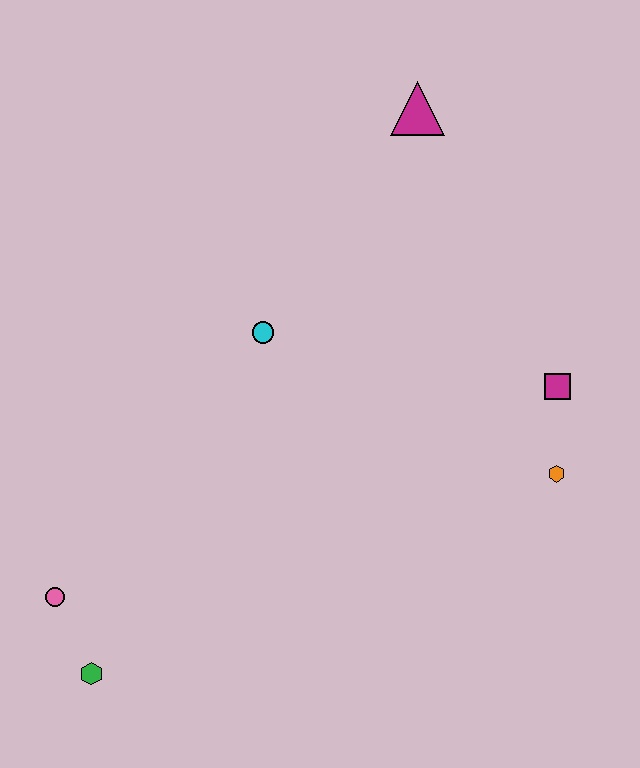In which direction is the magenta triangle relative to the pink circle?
The magenta triangle is above the pink circle.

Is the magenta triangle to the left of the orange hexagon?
Yes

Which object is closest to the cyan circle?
The magenta triangle is closest to the cyan circle.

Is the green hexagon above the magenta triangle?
No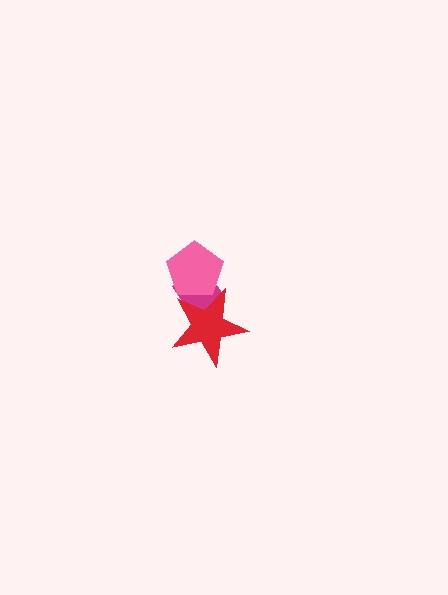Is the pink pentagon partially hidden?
No, no other shape covers it.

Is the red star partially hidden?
Yes, it is partially covered by another shape.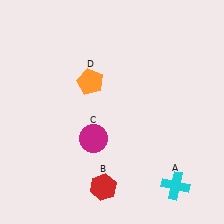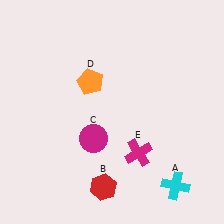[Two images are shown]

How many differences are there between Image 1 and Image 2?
There is 1 difference between the two images.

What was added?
A magenta cross (E) was added in Image 2.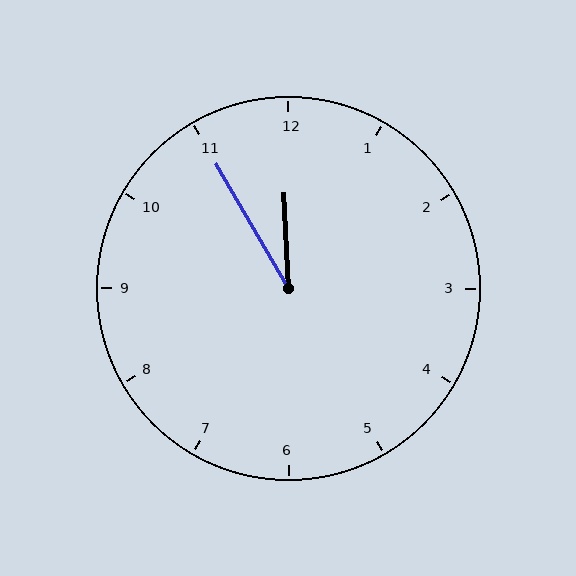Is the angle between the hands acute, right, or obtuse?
It is acute.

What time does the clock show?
11:55.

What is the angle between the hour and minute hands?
Approximately 28 degrees.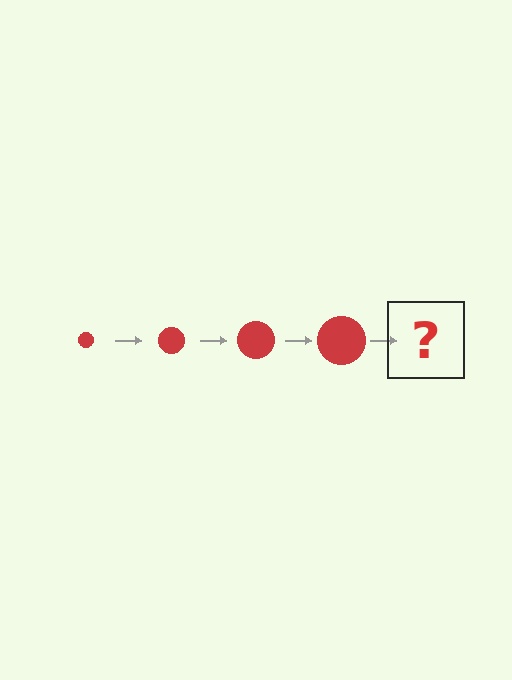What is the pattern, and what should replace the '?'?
The pattern is that the circle gets progressively larger each step. The '?' should be a red circle, larger than the previous one.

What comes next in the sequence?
The next element should be a red circle, larger than the previous one.